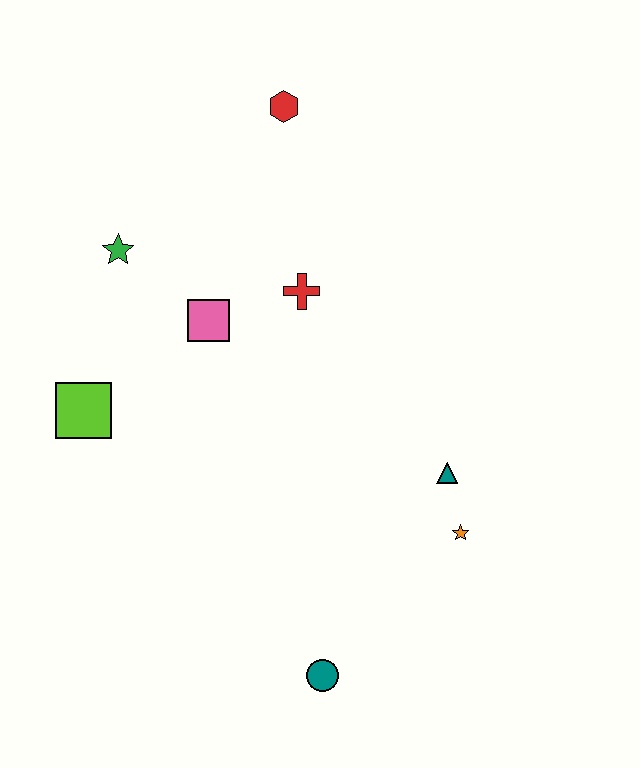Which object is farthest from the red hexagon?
The teal circle is farthest from the red hexagon.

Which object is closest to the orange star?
The teal triangle is closest to the orange star.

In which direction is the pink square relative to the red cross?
The pink square is to the left of the red cross.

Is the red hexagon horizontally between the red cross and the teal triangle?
No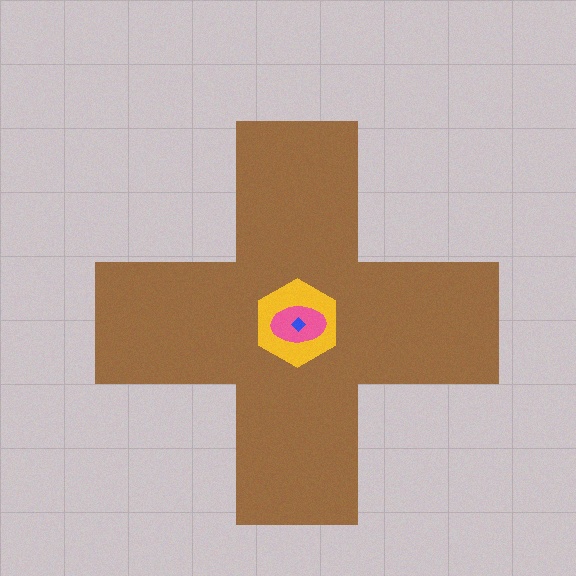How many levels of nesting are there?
4.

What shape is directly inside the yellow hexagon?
The pink ellipse.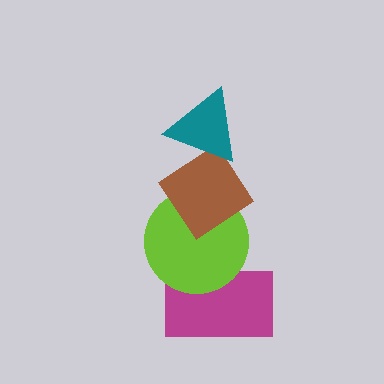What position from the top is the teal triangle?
The teal triangle is 1st from the top.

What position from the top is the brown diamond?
The brown diamond is 2nd from the top.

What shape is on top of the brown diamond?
The teal triangle is on top of the brown diamond.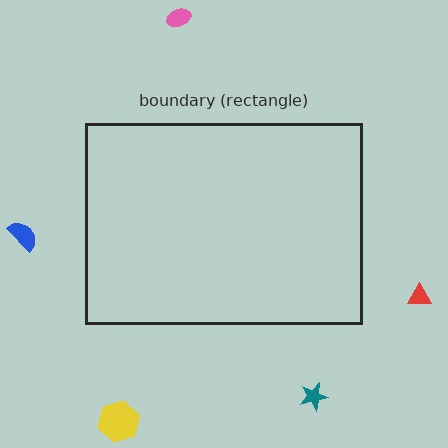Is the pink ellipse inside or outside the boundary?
Outside.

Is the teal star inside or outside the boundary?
Outside.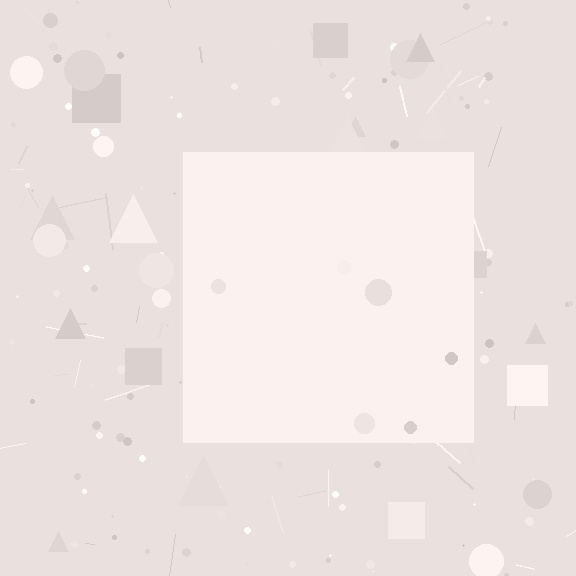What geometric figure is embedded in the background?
A square is embedded in the background.